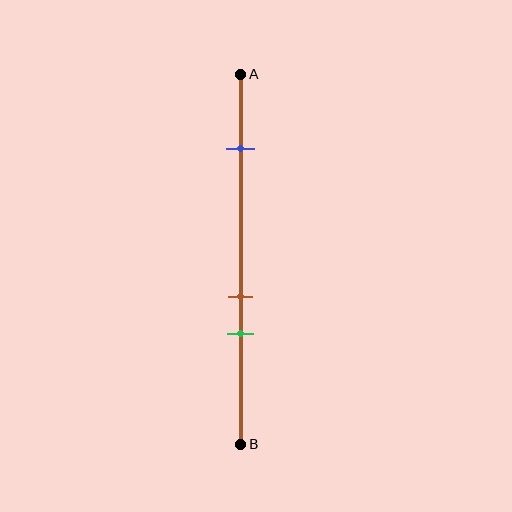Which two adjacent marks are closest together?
The brown and green marks are the closest adjacent pair.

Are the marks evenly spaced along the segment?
No, the marks are not evenly spaced.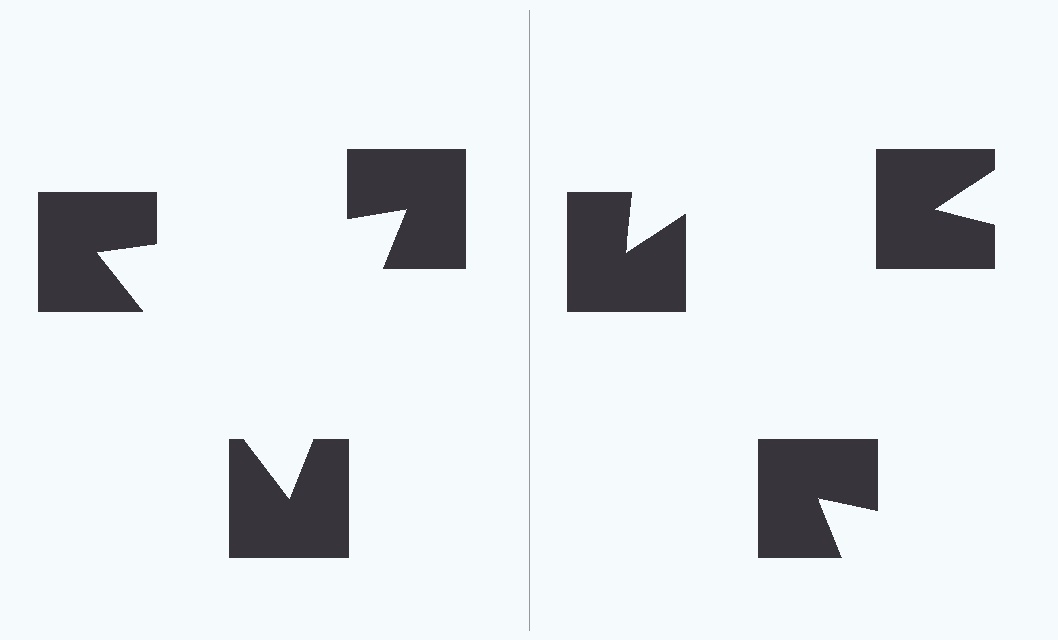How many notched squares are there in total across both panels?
6 — 3 on each side.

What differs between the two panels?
The notched squares are positioned identically on both sides; only the wedge orientations differ. On the left they align to a triangle; on the right they are misaligned.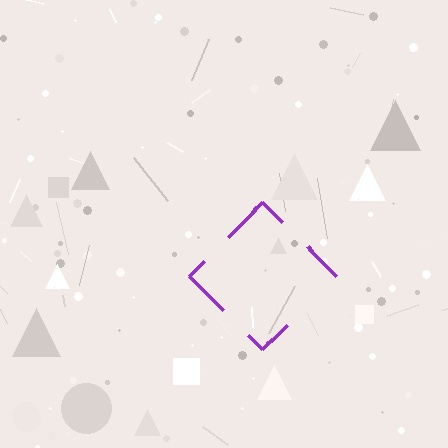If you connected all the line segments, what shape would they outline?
They would outline a diamond.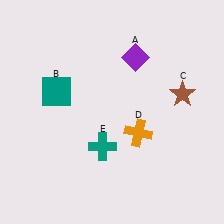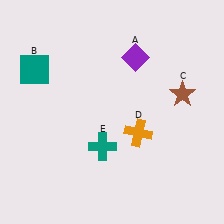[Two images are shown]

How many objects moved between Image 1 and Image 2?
1 object moved between the two images.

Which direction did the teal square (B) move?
The teal square (B) moved up.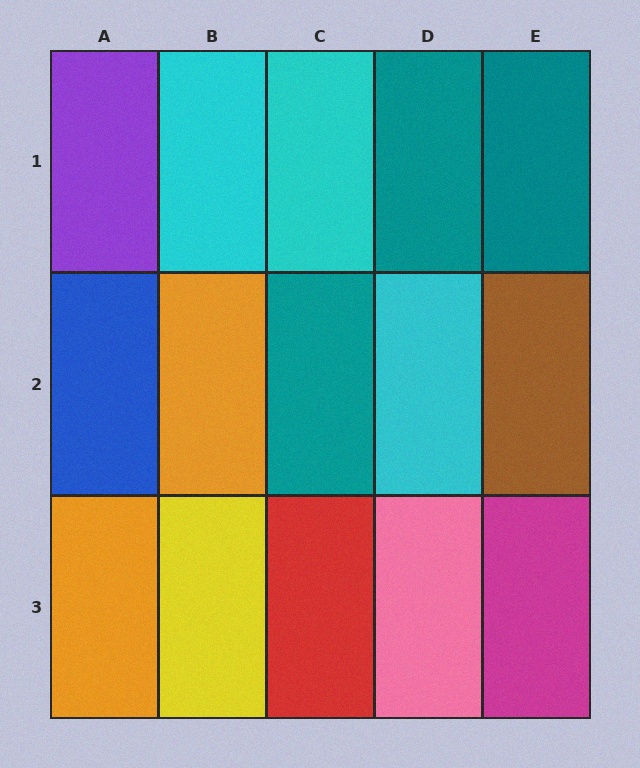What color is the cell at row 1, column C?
Cyan.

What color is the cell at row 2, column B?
Orange.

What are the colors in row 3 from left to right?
Orange, yellow, red, pink, magenta.